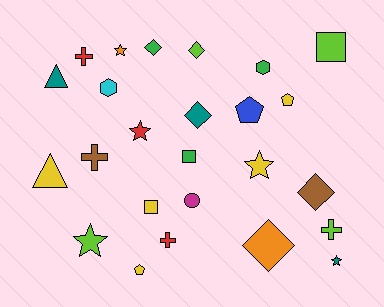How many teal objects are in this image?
There are 3 teal objects.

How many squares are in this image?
There are 3 squares.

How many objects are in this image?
There are 25 objects.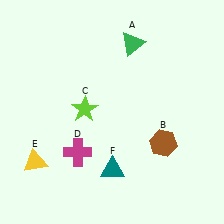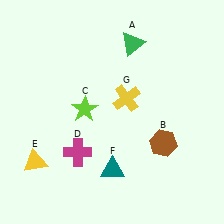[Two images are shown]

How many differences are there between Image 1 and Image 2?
There is 1 difference between the two images.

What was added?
A yellow cross (G) was added in Image 2.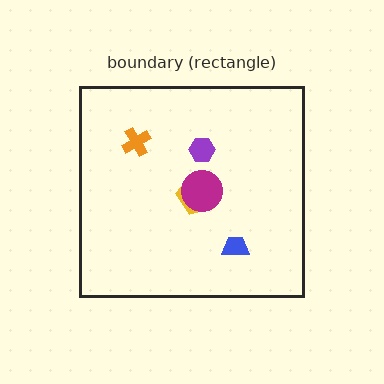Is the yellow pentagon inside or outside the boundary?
Inside.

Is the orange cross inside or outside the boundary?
Inside.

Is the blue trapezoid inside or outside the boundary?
Inside.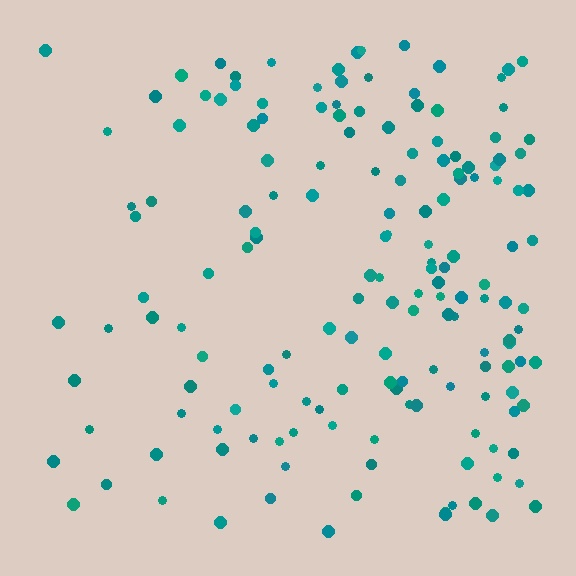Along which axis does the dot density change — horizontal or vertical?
Horizontal.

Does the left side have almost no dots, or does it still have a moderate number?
Still a moderate number, just noticeably fewer than the right.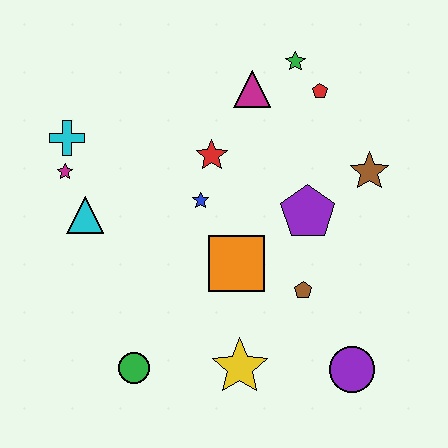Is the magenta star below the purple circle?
No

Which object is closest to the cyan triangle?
The magenta star is closest to the cyan triangle.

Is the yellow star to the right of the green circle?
Yes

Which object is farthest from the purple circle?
The cyan cross is farthest from the purple circle.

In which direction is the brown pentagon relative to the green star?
The brown pentagon is below the green star.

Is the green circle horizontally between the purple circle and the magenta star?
Yes